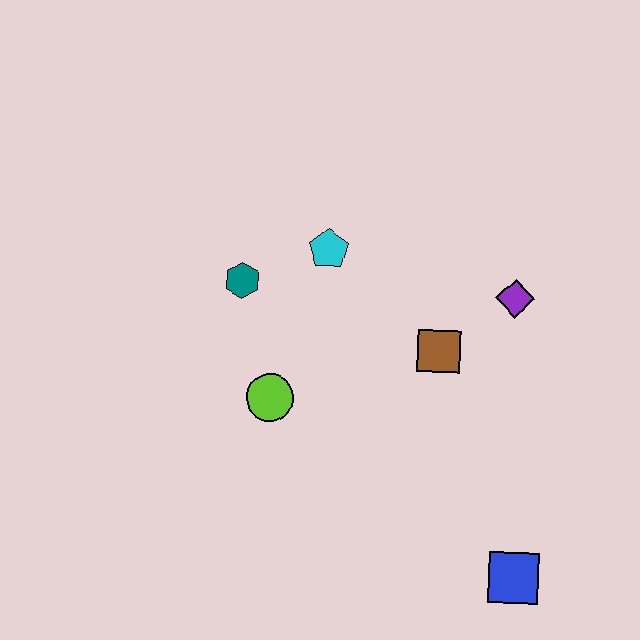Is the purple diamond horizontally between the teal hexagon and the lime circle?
No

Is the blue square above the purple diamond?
No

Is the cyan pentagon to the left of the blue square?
Yes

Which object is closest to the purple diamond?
The brown square is closest to the purple diamond.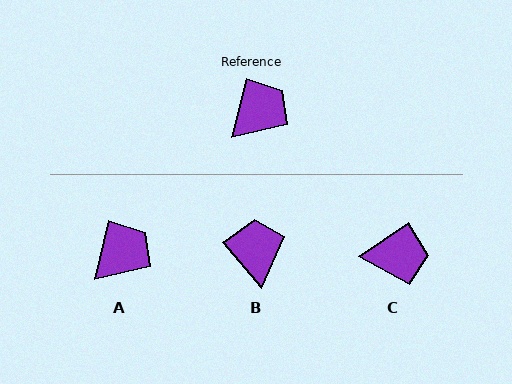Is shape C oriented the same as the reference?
No, it is off by about 42 degrees.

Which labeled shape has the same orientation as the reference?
A.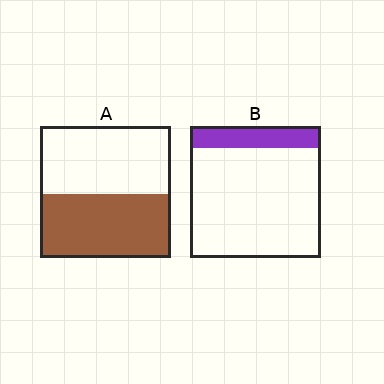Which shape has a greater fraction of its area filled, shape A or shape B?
Shape A.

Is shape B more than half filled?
No.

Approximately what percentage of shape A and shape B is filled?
A is approximately 50% and B is approximately 15%.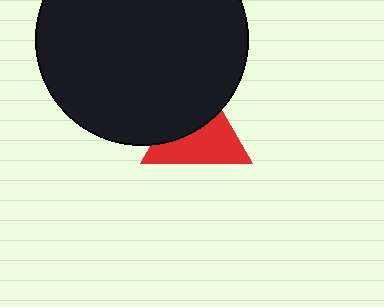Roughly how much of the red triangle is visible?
About half of it is visible (roughly 55%).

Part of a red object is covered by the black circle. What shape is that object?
It is a triangle.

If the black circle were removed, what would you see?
You would see the complete red triangle.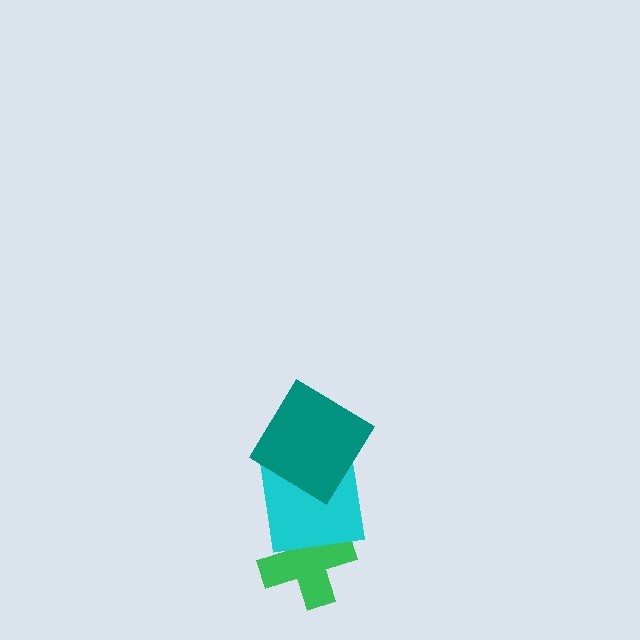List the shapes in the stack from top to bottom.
From top to bottom: the teal diamond, the cyan square, the green cross.